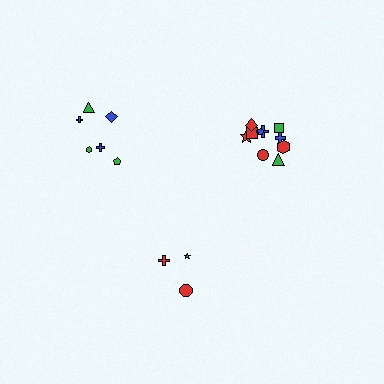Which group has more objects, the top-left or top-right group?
The top-right group.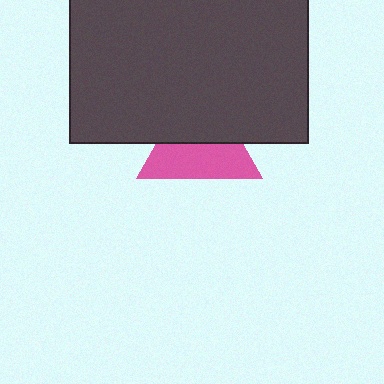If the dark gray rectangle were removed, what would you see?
You would see the complete pink triangle.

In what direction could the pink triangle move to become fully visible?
The pink triangle could move down. That would shift it out from behind the dark gray rectangle entirely.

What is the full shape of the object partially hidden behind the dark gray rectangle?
The partially hidden object is a pink triangle.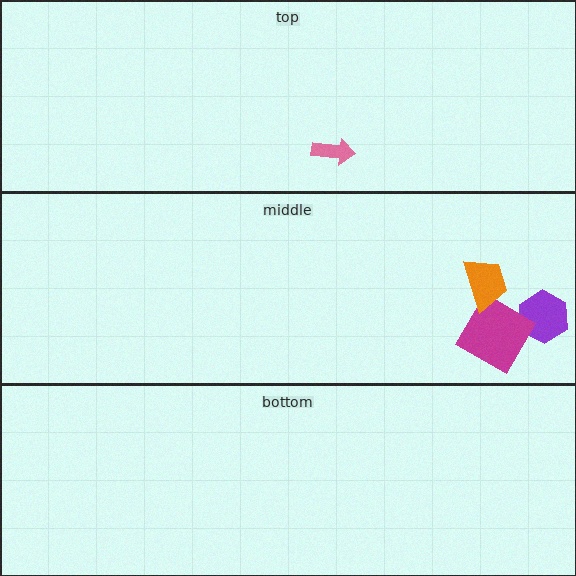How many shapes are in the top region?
1.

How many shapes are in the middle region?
3.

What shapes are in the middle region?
The purple hexagon, the magenta diamond, the orange trapezoid.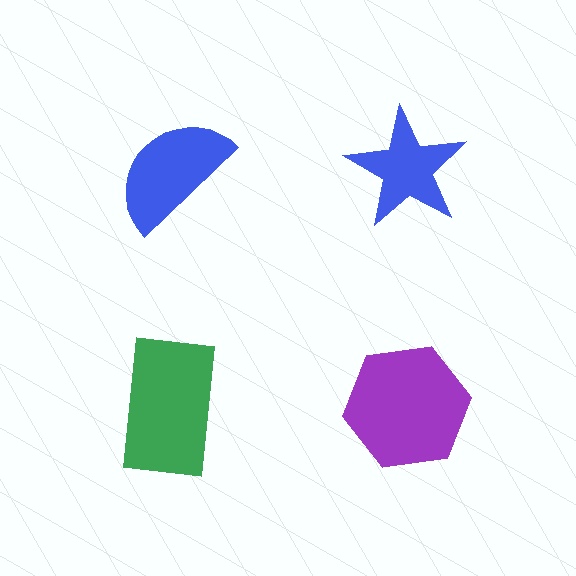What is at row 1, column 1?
A blue semicircle.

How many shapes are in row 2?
2 shapes.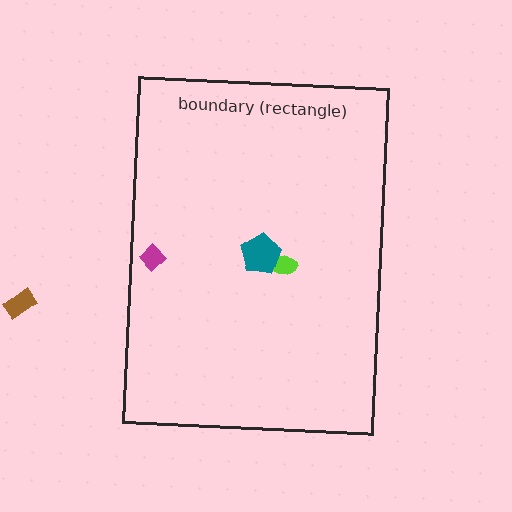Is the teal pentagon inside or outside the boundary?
Inside.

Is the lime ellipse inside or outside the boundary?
Inside.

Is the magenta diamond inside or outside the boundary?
Inside.